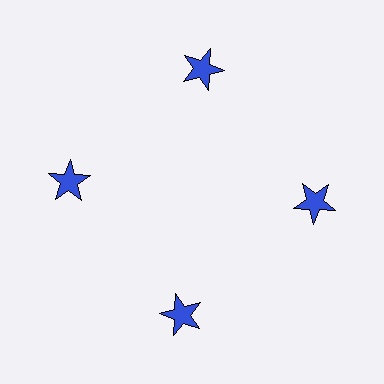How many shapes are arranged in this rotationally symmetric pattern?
There are 4 shapes, arranged in 4 groups of 1.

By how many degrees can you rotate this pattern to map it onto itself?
The pattern maps onto itself every 90 degrees of rotation.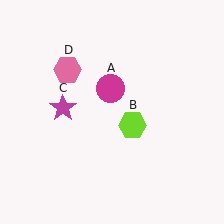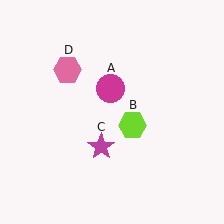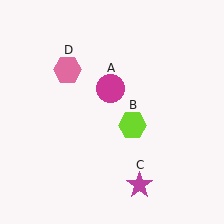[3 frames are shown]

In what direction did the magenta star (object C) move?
The magenta star (object C) moved down and to the right.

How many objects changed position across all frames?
1 object changed position: magenta star (object C).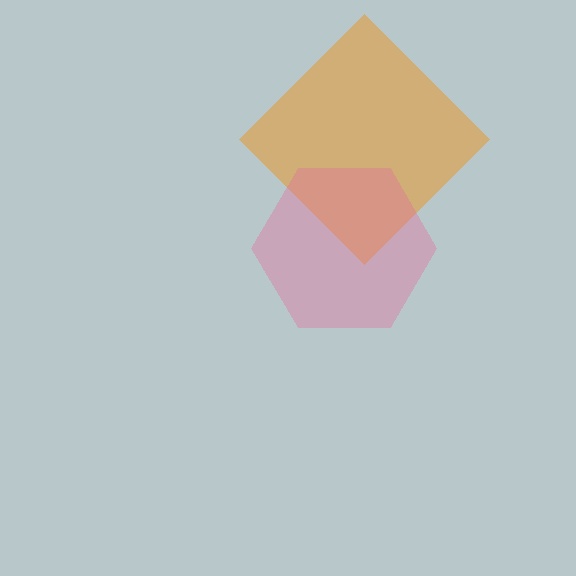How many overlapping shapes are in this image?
There are 2 overlapping shapes in the image.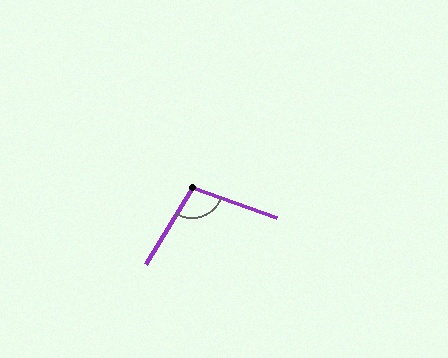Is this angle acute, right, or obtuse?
It is obtuse.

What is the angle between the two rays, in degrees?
Approximately 101 degrees.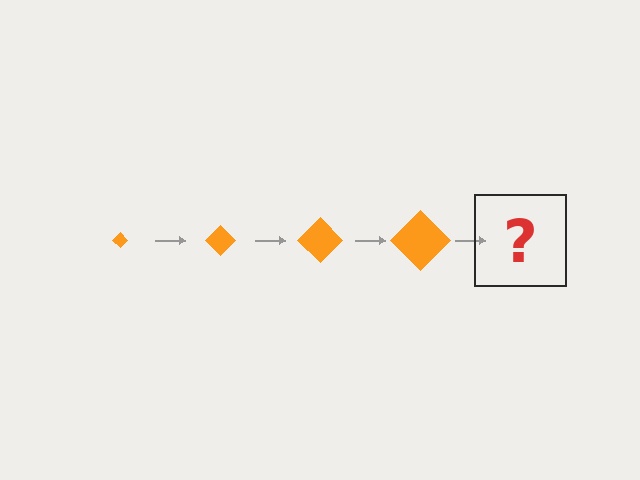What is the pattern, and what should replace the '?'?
The pattern is that the diamond gets progressively larger each step. The '?' should be an orange diamond, larger than the previous one.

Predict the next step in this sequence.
The next step is an orange diamond, larger than the previous one.